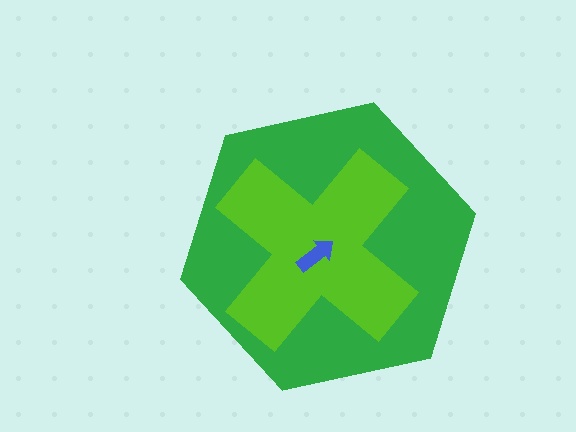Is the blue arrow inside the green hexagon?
Yes.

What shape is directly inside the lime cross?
The blue arrow.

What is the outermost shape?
The green hexagon.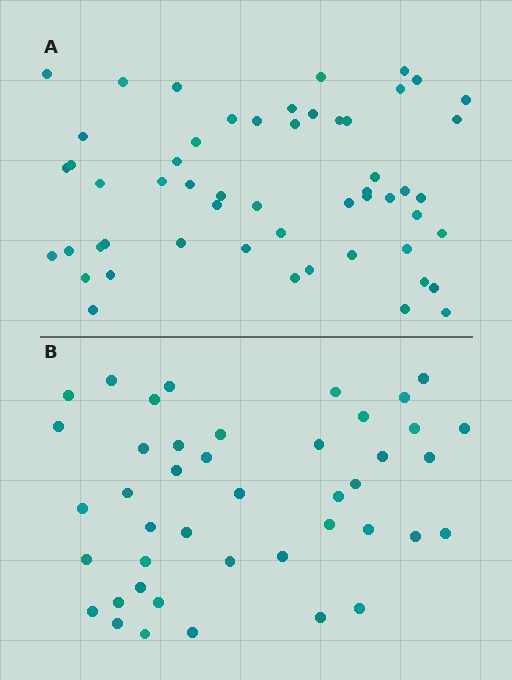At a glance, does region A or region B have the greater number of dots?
Region A (the top region) has more dots.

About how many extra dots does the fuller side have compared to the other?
Region A has roughly 12 or so more dots than region B.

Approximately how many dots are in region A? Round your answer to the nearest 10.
About 50 dots. (The exact count is 54, which rounds to 50.)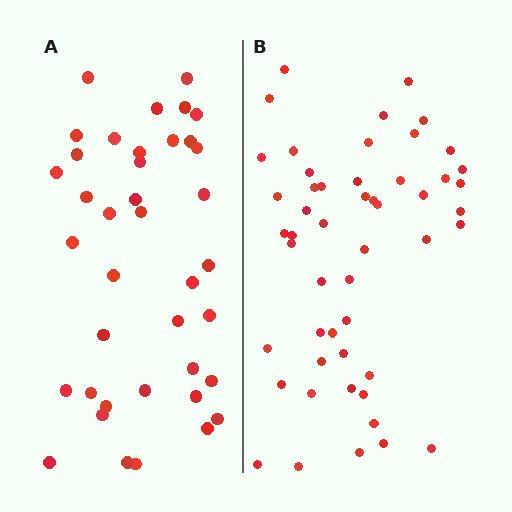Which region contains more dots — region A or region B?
Region B (the right region) has more dots.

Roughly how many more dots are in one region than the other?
Region B has roughly 12 or so more dots than region A.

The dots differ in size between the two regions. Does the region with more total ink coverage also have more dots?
No. Region A has more total ink coverage because its dots are larger, but region B actually contains more individual dots. Total area can be misleading — the number of items is what matters here.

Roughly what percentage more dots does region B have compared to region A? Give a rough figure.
About 30% more.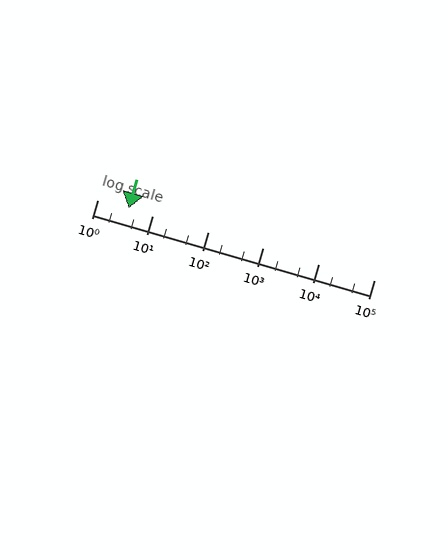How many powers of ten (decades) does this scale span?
The scale spans 5 decades, from 1 to 100000.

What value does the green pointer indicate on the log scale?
The pointer indicates approximately 3.6.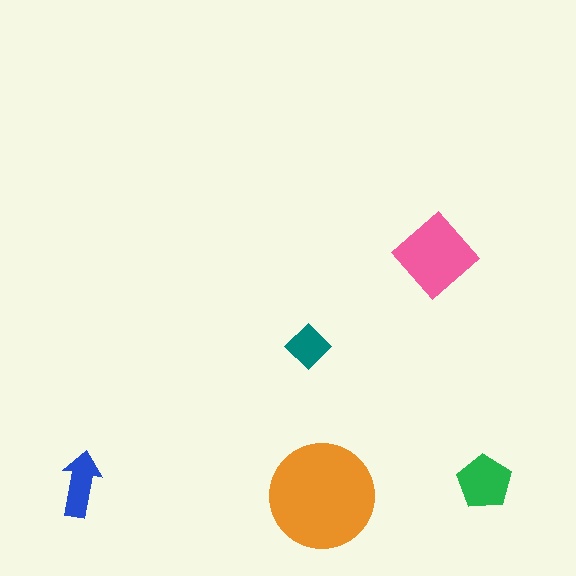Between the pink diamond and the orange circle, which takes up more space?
The orange circle.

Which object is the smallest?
The teal diamond.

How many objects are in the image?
There are 5 objects in the image.